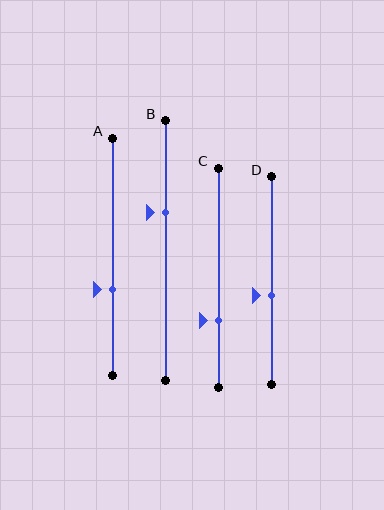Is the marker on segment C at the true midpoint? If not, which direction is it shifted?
No, the marker on segment C is shifted downward by about 20% of the segment length.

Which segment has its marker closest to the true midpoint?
Segment D has its marker closest to the true midpoint.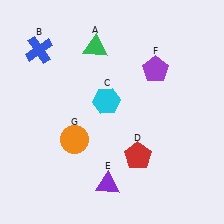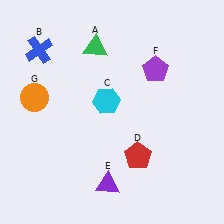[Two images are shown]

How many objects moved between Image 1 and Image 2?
1 object moved between the two images.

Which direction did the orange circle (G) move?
The orange circle (G) moved up.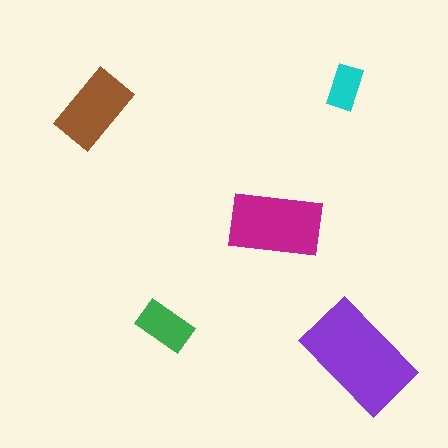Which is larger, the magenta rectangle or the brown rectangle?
The magenta one.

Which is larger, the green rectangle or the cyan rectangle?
The green one.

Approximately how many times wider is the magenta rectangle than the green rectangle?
About 1.5 times wider.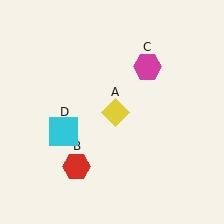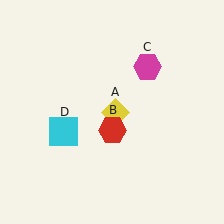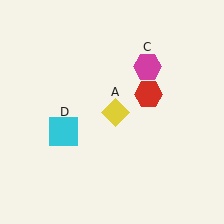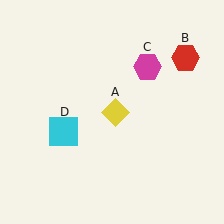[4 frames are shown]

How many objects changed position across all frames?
1 object changed position: red hexagon (object B).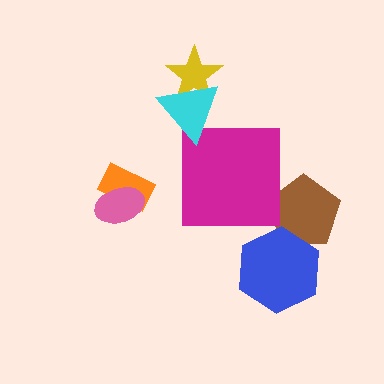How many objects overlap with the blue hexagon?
1 object overlaps with the blue hexagon.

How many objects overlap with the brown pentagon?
1 object overlaps with the brown pentagon.